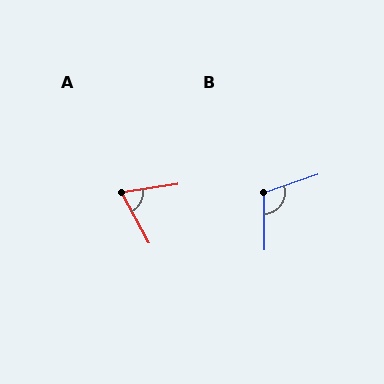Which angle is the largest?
B, at approximately 108 degrees.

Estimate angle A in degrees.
Approximately 70 degrees.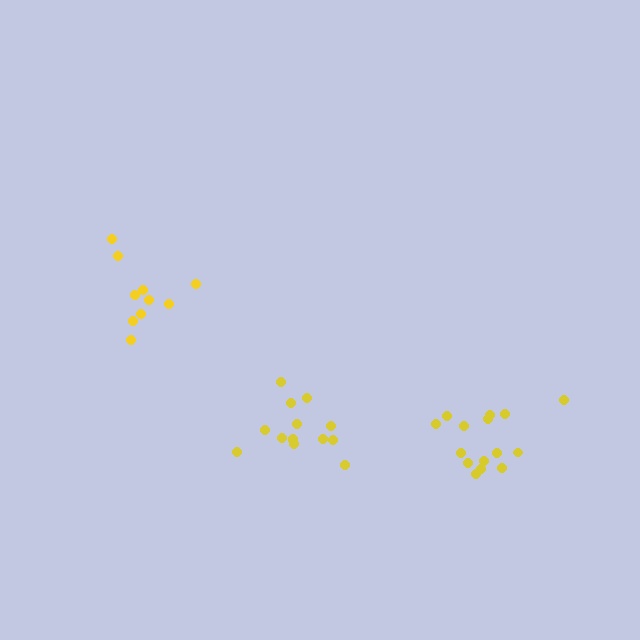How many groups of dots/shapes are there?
There are 3 groups.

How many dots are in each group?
Group 1: 14 dots, Group 2: 10 dots, Group 3: 15 dots (39 total).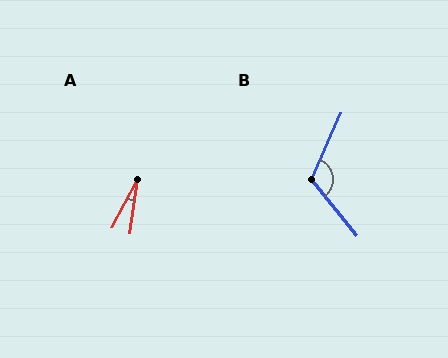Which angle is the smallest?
A, at approximately 20 degrees.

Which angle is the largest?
B, at approximately 117 degrees.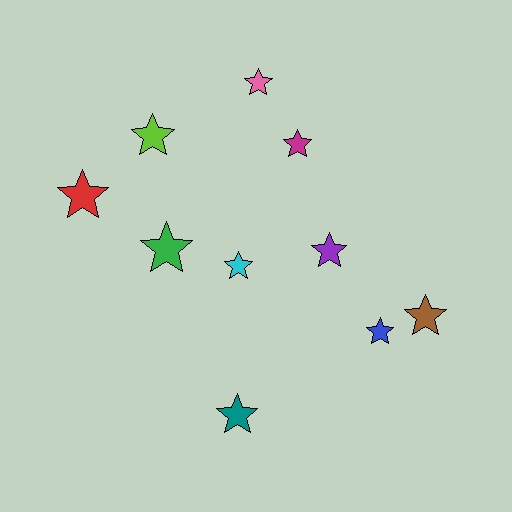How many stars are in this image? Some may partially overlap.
There are 10 stars.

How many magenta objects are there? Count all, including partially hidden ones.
There is 1 magenta object.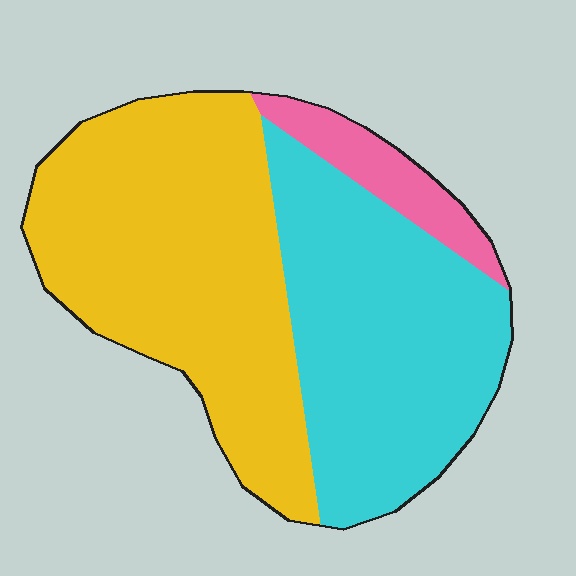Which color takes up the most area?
Yellow, at roughly 50%.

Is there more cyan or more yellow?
Yellow.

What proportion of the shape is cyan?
Cyan takes up between a third and a half of the shape.